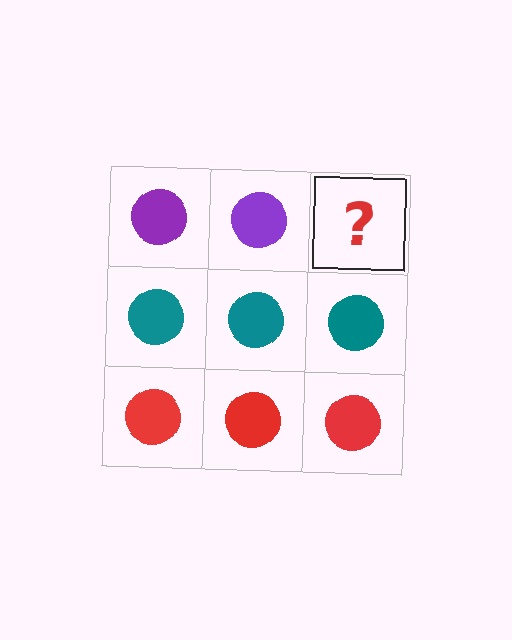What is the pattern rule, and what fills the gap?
The rule is that each row has a consistent color. The gap should be filled with a purple circle.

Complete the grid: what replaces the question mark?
The question mark should be replaced with a purple circle.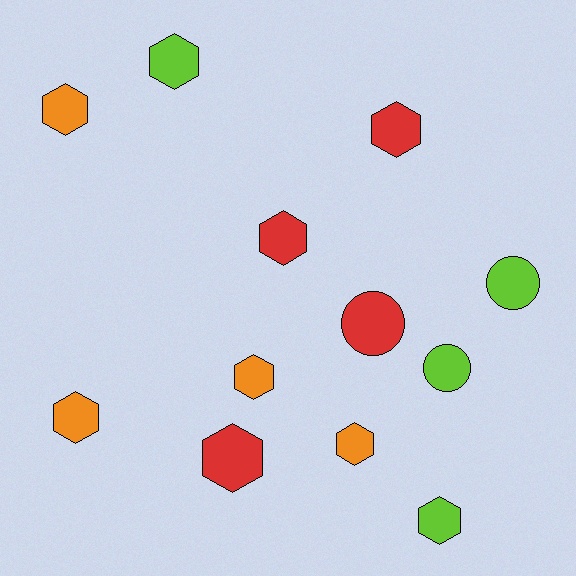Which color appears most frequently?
Lime, with 4 objects.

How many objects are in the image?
There are 12 objects.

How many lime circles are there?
There are 2 lime circles.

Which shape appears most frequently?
Hexagon, with 9 objects.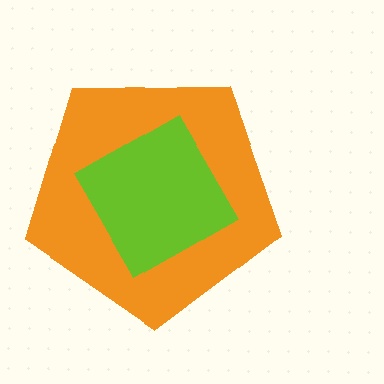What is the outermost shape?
The orange pentagon.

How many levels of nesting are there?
2.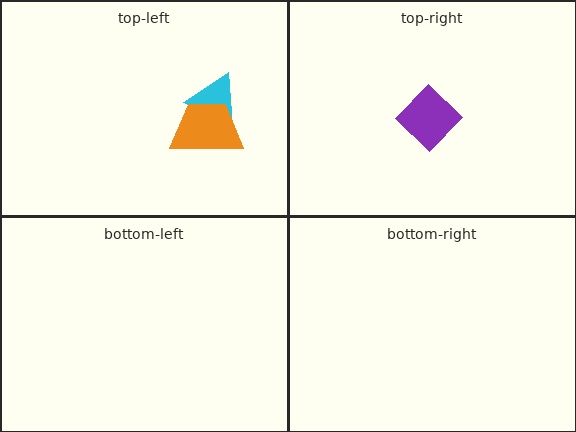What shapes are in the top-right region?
The purple diamond.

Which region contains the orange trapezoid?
The top-left region.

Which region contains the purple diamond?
The top-right region.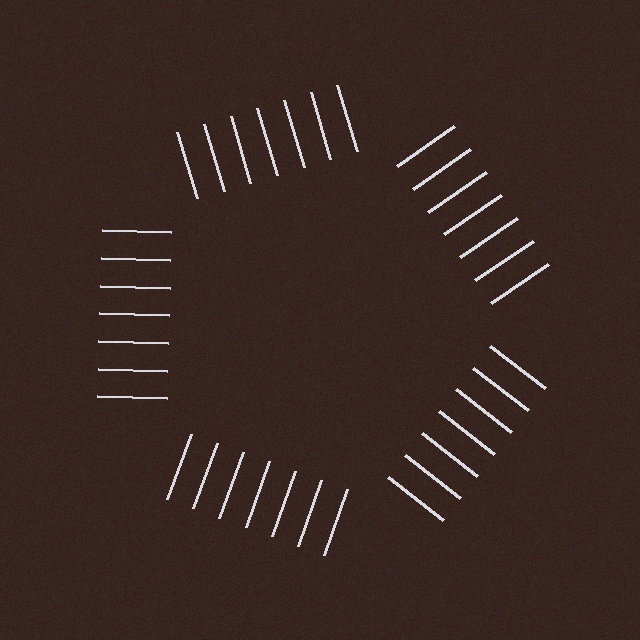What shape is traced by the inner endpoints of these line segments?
An illusory pentagon — the line segments terminate on its edges but no continuous stroke is drawn.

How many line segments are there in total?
35 — 7 along each of the 5 edges.